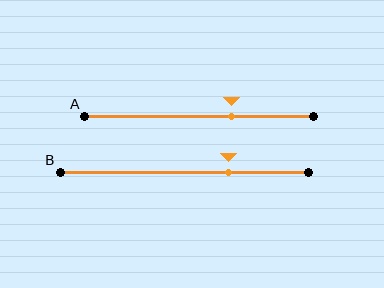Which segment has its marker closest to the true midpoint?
Segment A has its marker closest to the true midpoint.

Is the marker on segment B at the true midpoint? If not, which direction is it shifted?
No, the marker on segment B is shifted to the right by about 18% of the segment length.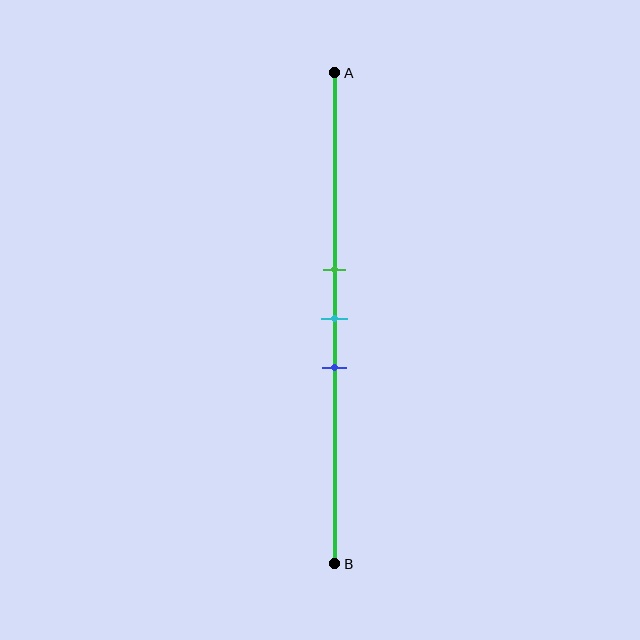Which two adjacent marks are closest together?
The green and cyan marks are the closest adjacent pair.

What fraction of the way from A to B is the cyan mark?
The cyan mark is approximately 50% (0.5) of the way from A to B.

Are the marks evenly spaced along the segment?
Yes, the marks are approximately evenly spaced.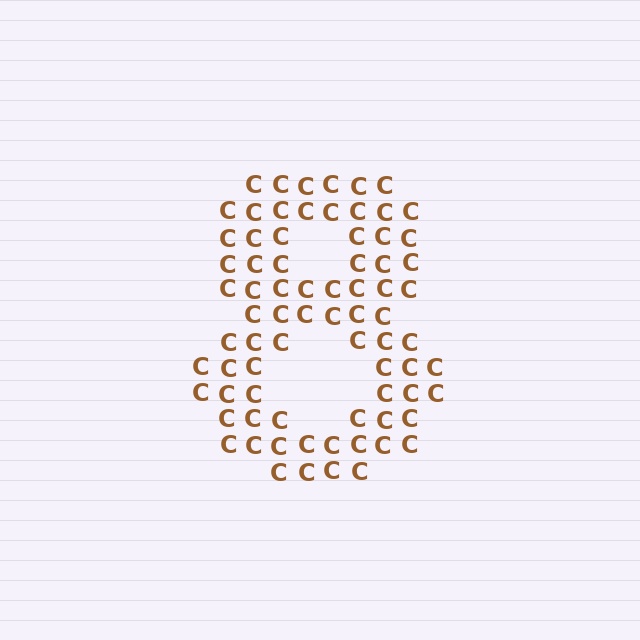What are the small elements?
The small elements are letter C's.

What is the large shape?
The large shape is the digit 8.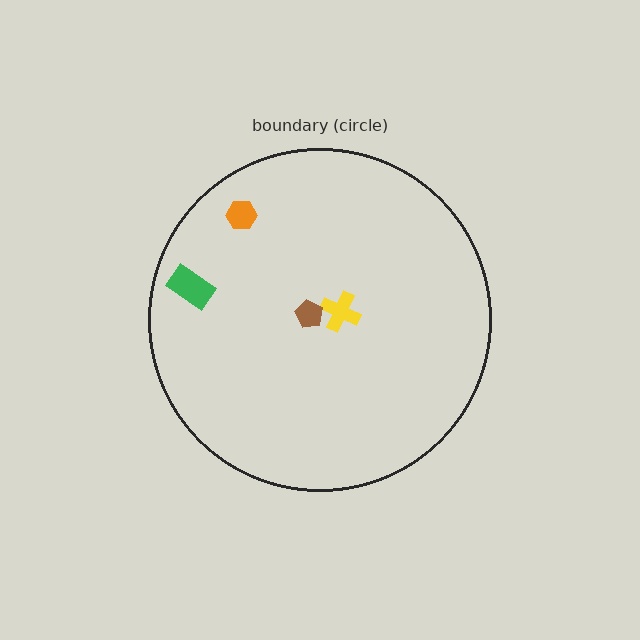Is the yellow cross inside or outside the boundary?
Inside.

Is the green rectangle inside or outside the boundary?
Inside.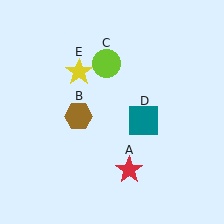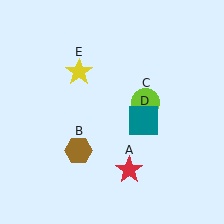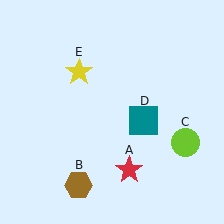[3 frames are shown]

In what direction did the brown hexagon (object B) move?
The brown hexagon (object B) moved down.